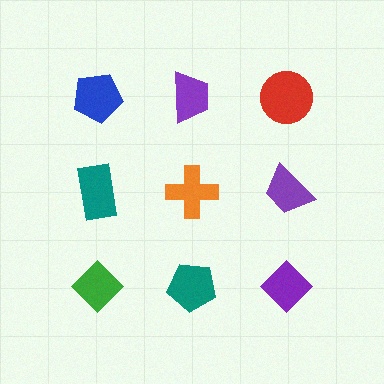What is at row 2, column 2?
An orange cross.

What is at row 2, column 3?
A purple trapezoid.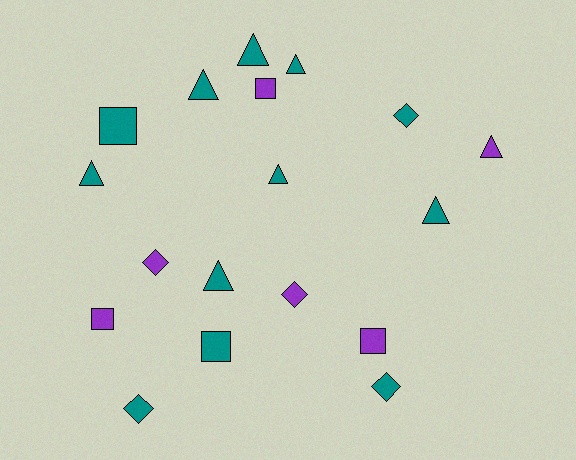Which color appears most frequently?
Teal, with 12 objects.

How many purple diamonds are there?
There are 2 purple diamonds.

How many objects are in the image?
There are 18 objects.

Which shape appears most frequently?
Triangle, with 8 objects.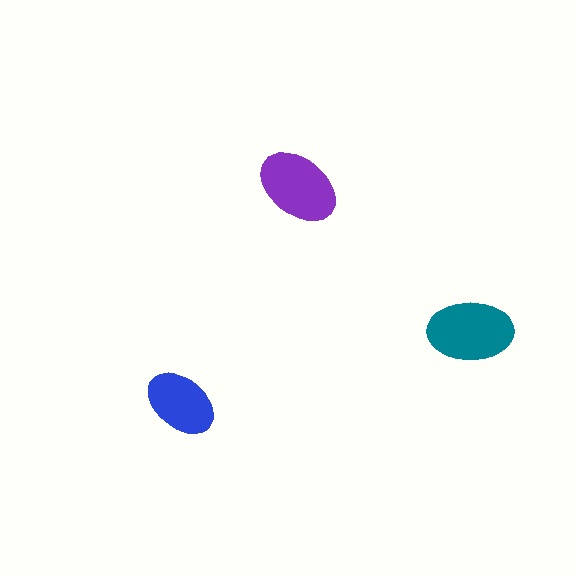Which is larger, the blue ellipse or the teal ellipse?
The teal one.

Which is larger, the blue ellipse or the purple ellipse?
The purple one.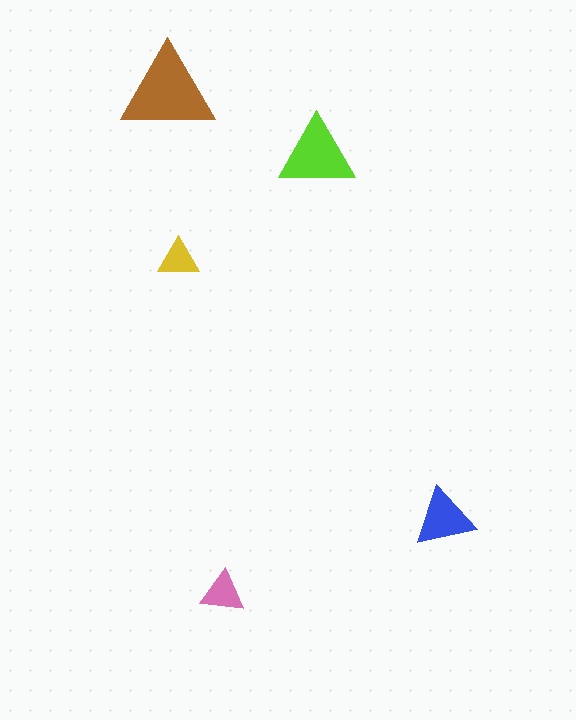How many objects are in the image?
There are 5 objects in the image.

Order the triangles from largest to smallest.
the brown one, the lime one, the blue one, the pink one, the yellow one.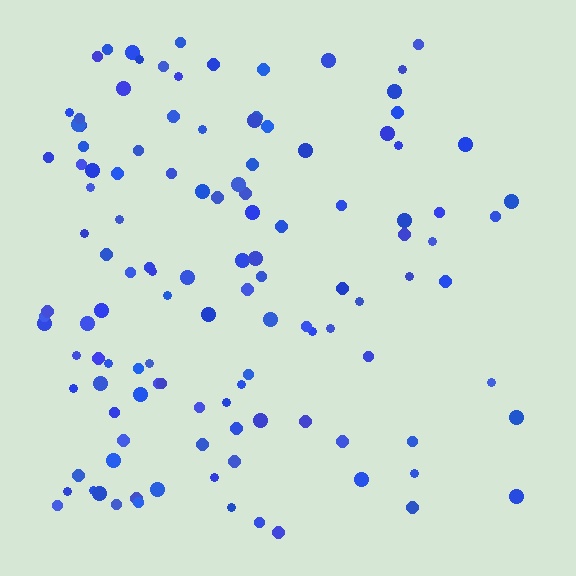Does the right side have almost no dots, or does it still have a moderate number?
Still a moderate number, just noticeably fewer than the left.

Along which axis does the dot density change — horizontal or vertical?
Horizontal.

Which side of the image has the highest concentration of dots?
The left.